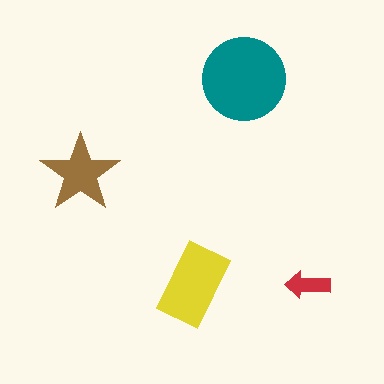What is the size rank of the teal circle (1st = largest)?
1st.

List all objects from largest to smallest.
The teal circle, the yellow rectangle, the brown star, the red arrow.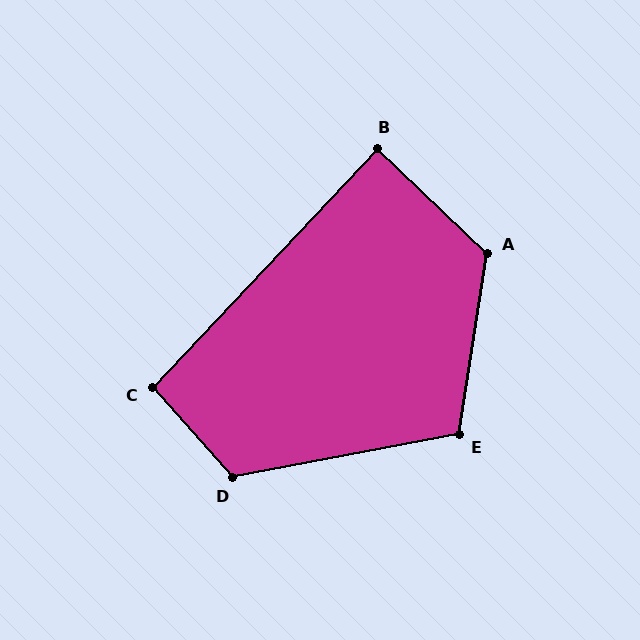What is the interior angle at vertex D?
Approximately 121 degrees (obtuse).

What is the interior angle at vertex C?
Approximately 95 degrees (obtuse).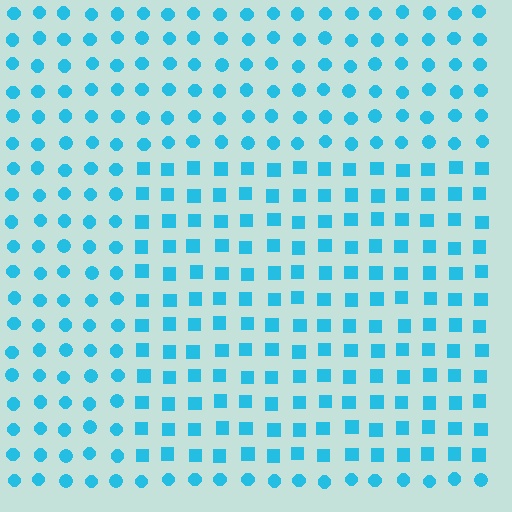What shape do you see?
I see a rectangle.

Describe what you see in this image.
The image is filled with small cyan elements arranged in a uniform grid. A rectangle-shaped region contains squares, while the surrounding area contains circles. The boundary is defined purely by the change in element shape.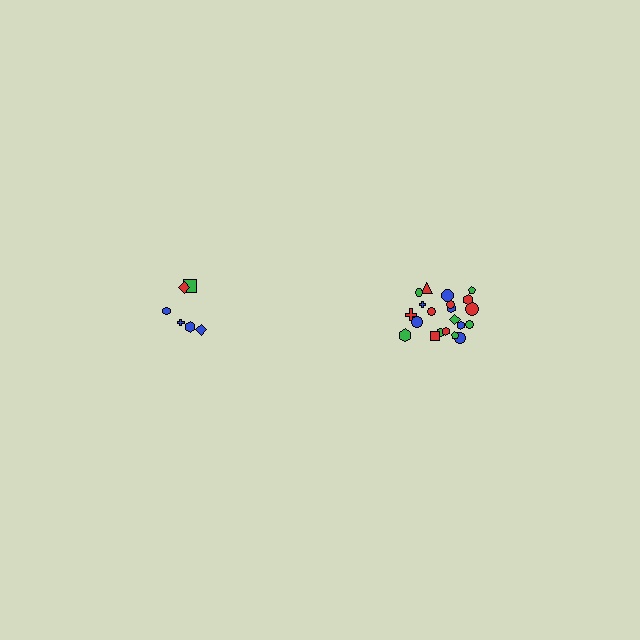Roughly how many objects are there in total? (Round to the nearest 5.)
Roughly 30 objects in total.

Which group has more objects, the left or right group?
The right group.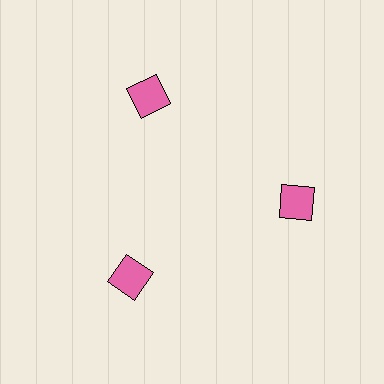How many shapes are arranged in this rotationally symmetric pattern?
There are 3 shapes, arranged in 3 groups of 1.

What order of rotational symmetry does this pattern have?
This pattern has 3-fold rotational symmetry.